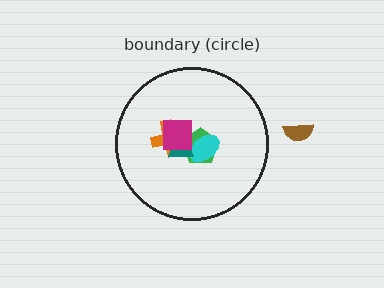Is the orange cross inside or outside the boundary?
Inside.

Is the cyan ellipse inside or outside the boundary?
Inside.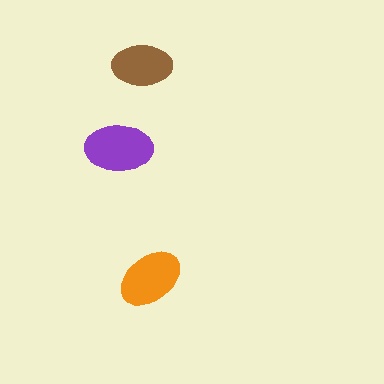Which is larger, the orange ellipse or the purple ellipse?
The purple one.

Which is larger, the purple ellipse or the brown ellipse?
The purple one.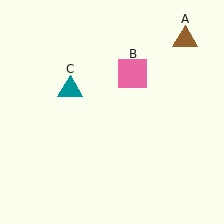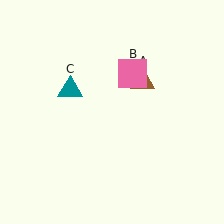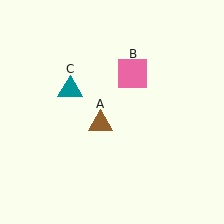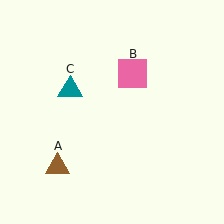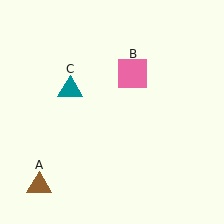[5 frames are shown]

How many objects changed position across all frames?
1 object changed position: brown triangle (object A).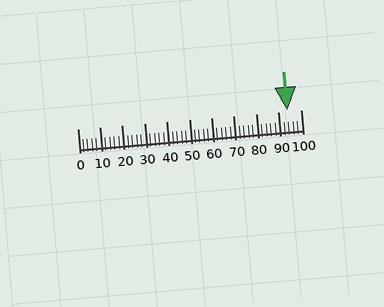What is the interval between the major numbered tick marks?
The major tick marks are spaced 10 units apart.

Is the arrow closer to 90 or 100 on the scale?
The arrow is closer to 90.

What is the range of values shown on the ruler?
The ruler shows values from 0 to 100.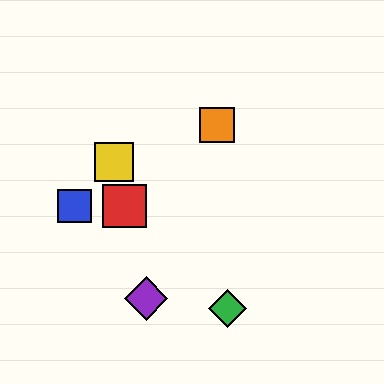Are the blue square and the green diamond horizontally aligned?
No, the blue square is at y≈206 and the green diamond is at y≈308.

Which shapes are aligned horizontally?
The red square, the blue square are aligned horizontally.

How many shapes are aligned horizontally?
2 shapes (the red square, the blue square) are aligned horizontally.